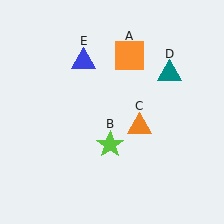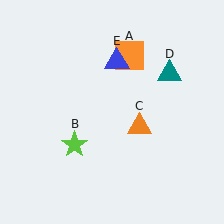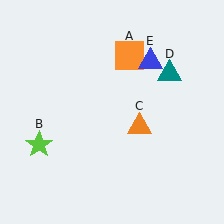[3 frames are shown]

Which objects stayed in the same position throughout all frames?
Orange square (object A) and orange triangle (object C) and teal triangle (object D) remained stationary.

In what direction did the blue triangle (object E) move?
The blue triangle (object E) moved right.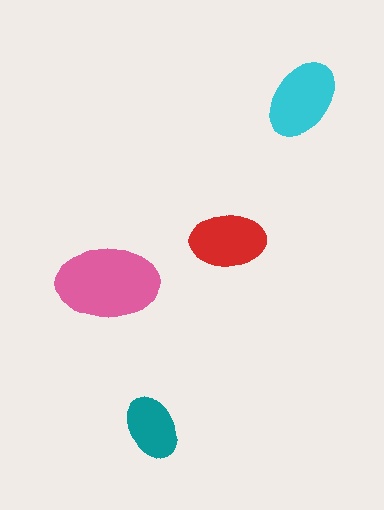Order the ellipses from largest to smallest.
the pink one, the cyan one, the red one, the teal one.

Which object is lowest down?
The teal ellipse is bottommost.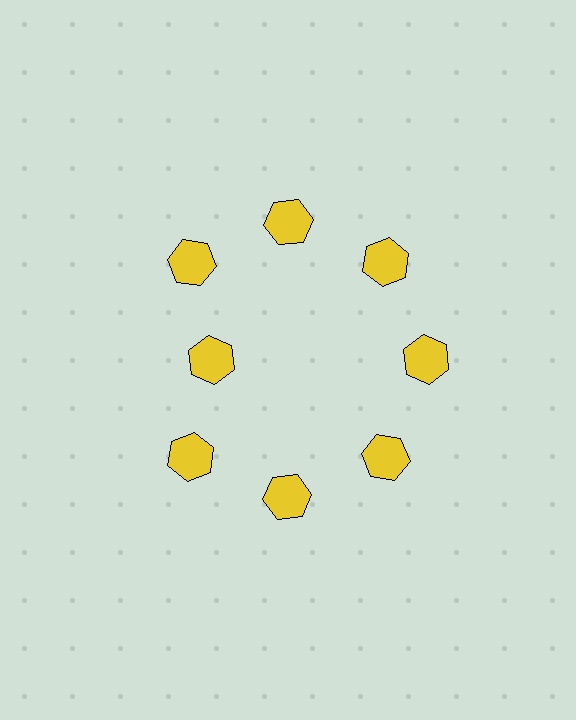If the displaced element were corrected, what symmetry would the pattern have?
It would have 8-fold rotational symmetry — the pattern would map onto itself every 45 degrees.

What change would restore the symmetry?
The symmetry would be restored by moving it outward, back onto the ring so that all 8 hexagons sit at equal angles and equal distance from the center.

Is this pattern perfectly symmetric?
No. The 8 yellow hexagons are arranged in a ring, but one element near the 9 o'clock position is pulled inward toward the center, breaking the 8-fold rotational symmetry.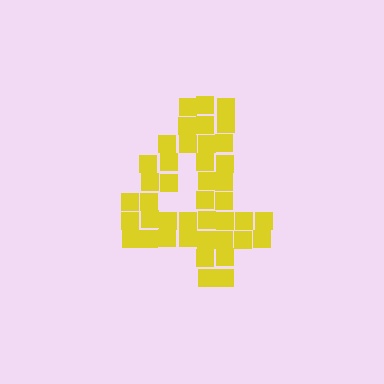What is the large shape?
The large shape is the digit 4.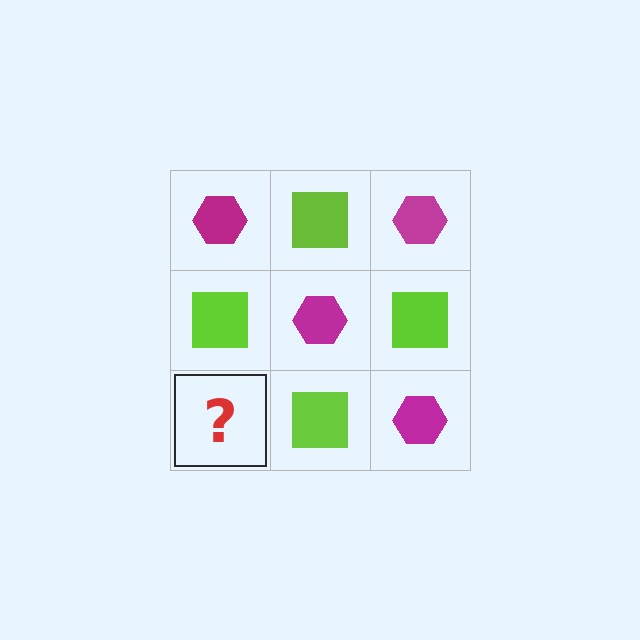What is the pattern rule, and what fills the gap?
The rule is that it alternates magenta hexagon and lime square in a checkerboard pattern. The gap should be filled with a magenta hexagon.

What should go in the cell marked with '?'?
The missing cell should contain a magenta hexagon.